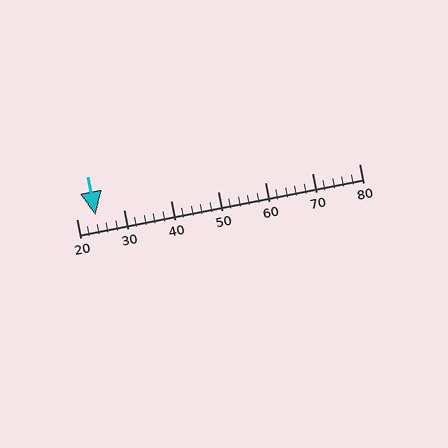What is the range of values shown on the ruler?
The ruler shows values from 20 to 80.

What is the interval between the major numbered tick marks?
The major tick marks are spaced 10 units apart.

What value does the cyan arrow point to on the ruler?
The cyan arrow points to approximately 24.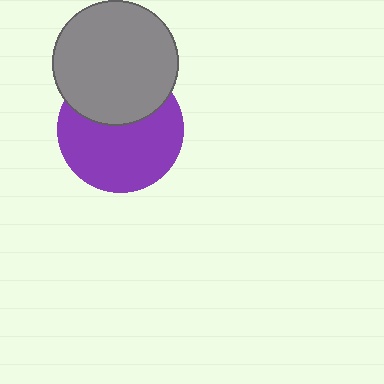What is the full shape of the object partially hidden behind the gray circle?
The partially hidden object is a purple circle.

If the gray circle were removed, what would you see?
You would see the complete purple circle.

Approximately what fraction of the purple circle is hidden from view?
Roughly 36% of the purple circle is hidden behind the gray circle.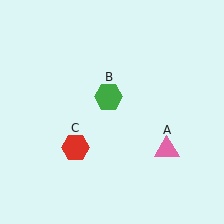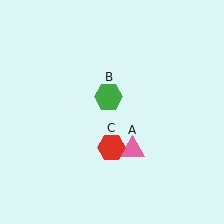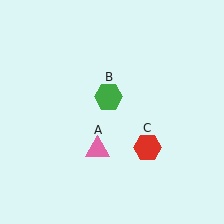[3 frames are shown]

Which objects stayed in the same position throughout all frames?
Green hexagon (object B) remained stationary.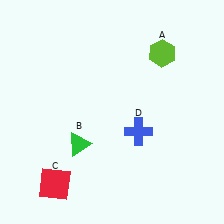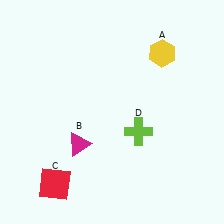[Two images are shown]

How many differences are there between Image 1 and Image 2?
There are 3 differences between the two images.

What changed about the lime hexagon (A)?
In Image 1, A is lime. In Image 2, it changed to yellow.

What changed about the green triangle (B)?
In Image 1, B is green. In Image 2, it changed to magenta.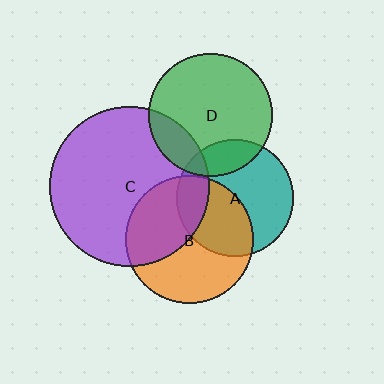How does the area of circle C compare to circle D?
Approximately 1.7 times.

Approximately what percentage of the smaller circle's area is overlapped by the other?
Approximately 20%.